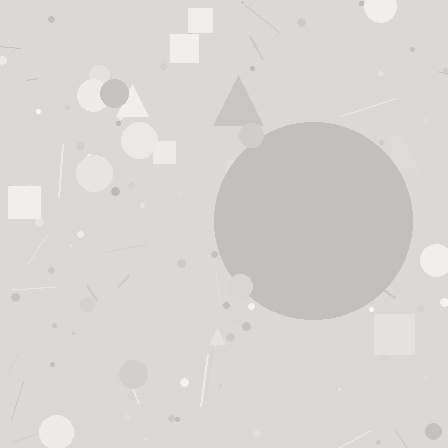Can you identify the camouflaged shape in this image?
The camouflaged shape is a circle.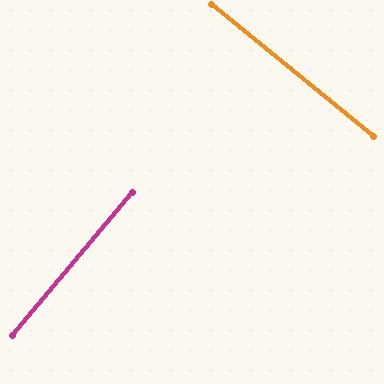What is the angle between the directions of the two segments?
Approximately 89 degrees.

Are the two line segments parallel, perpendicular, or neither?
Perpendicular — they meet at approximately 89°.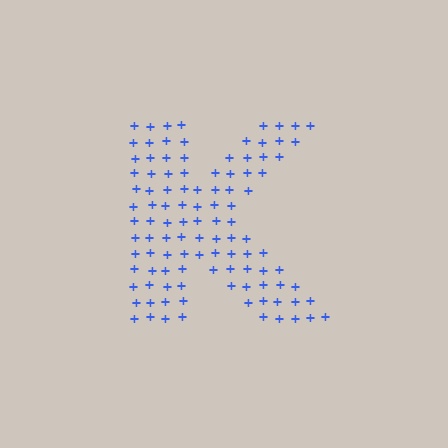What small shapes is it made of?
It is made of small plus signs.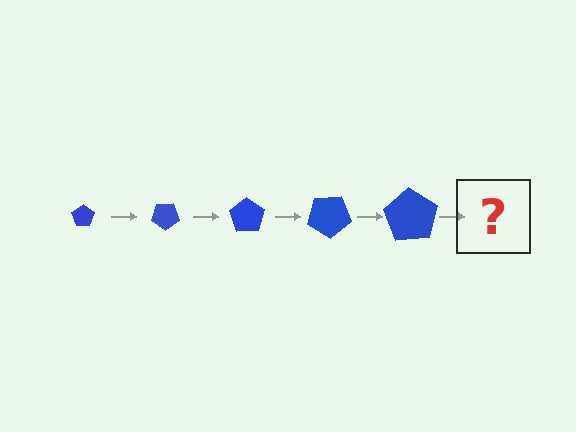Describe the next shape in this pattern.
It should be a pentagon, larger than the previous one and rotated 175 degrees from the start.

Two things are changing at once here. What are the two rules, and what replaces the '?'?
The two rules are that the pentagon grows larger each step and it rotates 35 degrees each step. The '?' should be a pentagon, larger than the previous one and rotated 175 degrees from the start.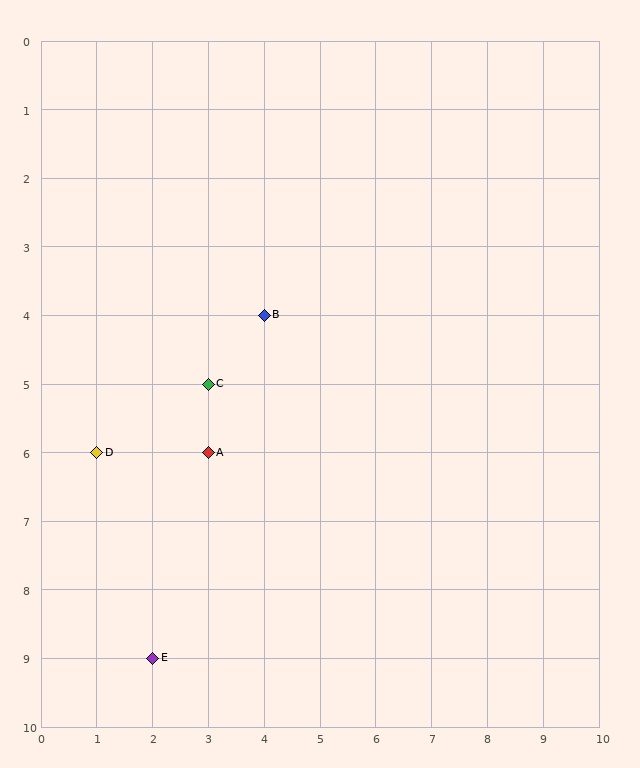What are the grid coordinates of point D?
Point D is at grid coordinates (1, 6).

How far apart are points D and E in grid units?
Points D and E are 1 column and 3 rows apart (about 3.2 grid units diagonally).